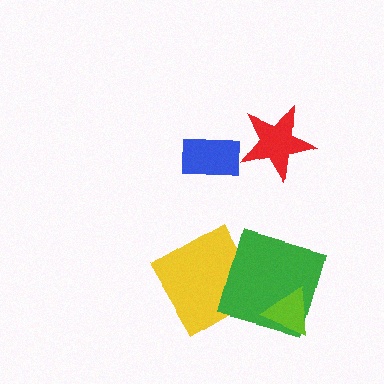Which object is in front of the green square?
The lime triangle is in front of the green square.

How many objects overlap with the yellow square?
1 object overlaps with the yellow square.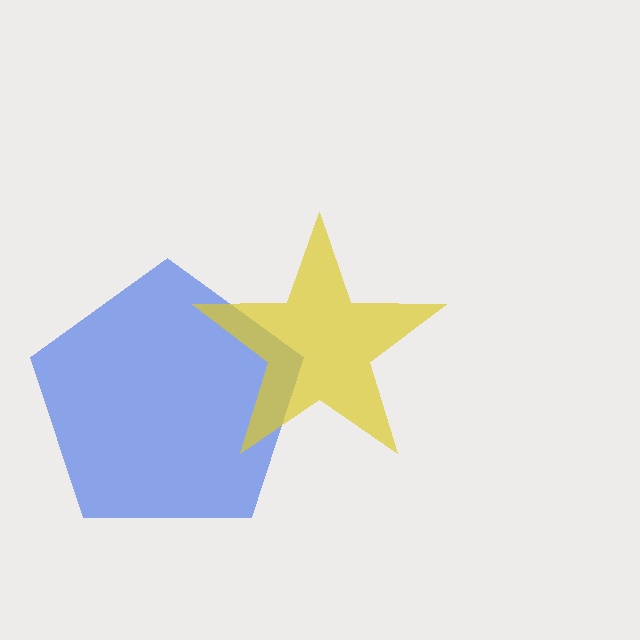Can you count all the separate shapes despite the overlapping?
Yes, there are 2 separate shapes.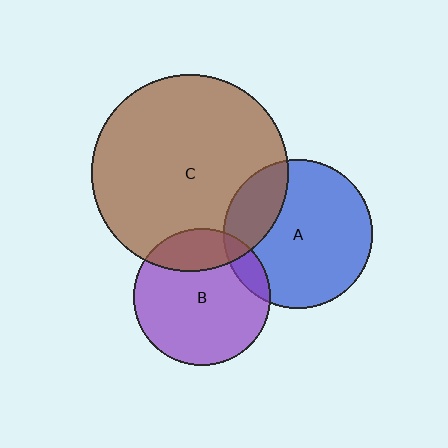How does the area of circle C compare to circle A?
Approximately 1.8 times.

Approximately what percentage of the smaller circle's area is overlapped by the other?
Approximately 20%.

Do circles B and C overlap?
Yes.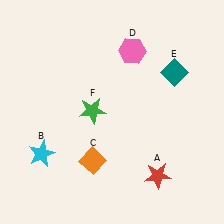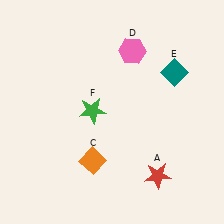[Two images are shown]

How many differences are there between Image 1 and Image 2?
There is 1 difference between the two images.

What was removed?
The cyan star (B) was removed in Image 2.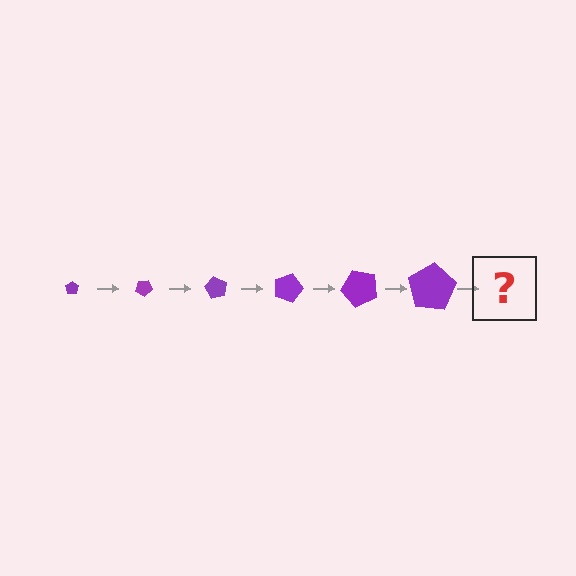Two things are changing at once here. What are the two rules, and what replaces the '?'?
The two rules are that the pentagon grows larger each step and it rotates 30 degrees each step. The '?' should be a pentagon, larger than the previous one and rotated 180 degrees from the start.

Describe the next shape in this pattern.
It should be a pentagon, larger than the previous one and rotated 180 degrees from the start.